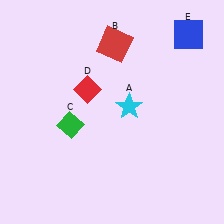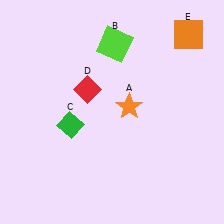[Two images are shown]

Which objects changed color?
A changed from cyan to orange. B changed from red to lime. E changed from blue to orange.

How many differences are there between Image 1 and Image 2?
There are 3 differences between the two images.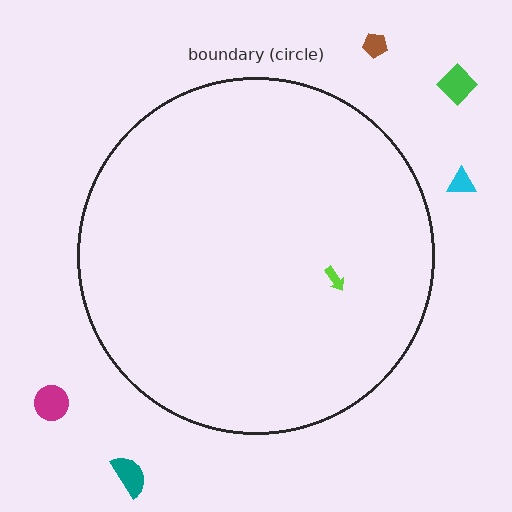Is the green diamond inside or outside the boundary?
Outside.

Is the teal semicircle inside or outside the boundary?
Outside.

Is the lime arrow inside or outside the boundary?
Inside.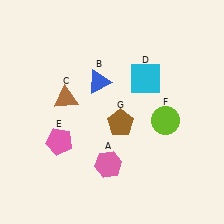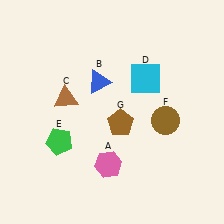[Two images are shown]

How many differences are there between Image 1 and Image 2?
There are 2 differences between the two images.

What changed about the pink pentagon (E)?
In Image 1, E is pink. In Image 2, it changed to green.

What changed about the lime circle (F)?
In Image 1, F is lime. In Image 2, it changed to brown.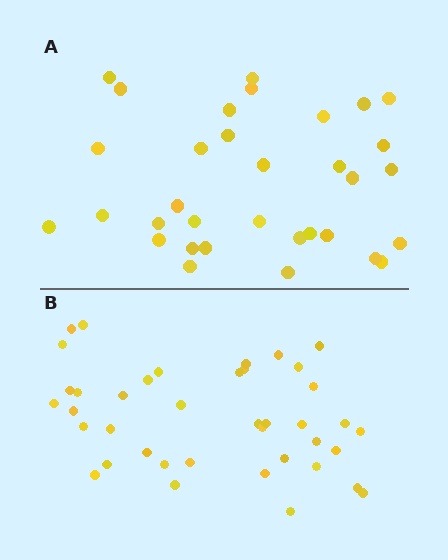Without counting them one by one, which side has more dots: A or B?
Region B (the bottom region) has more dots.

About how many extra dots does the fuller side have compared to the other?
Region B has roughly 8 or so more dots than region A.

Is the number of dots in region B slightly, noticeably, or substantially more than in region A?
Region B has only slightly more — the two regions are fairly close. The ratio is roughly 1.2 to 1.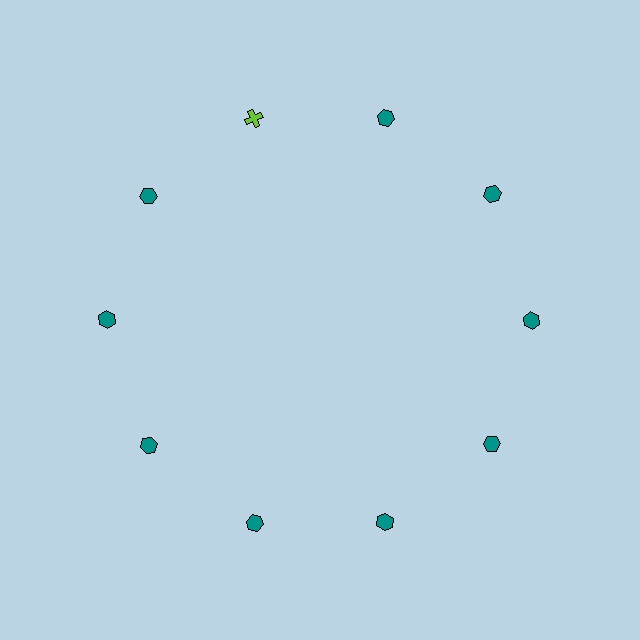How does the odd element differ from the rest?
It differs in both color (lime instead of teal) and shape (cross instead of hexagon).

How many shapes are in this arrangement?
There are 10 shapes arranged in a ring pattern.